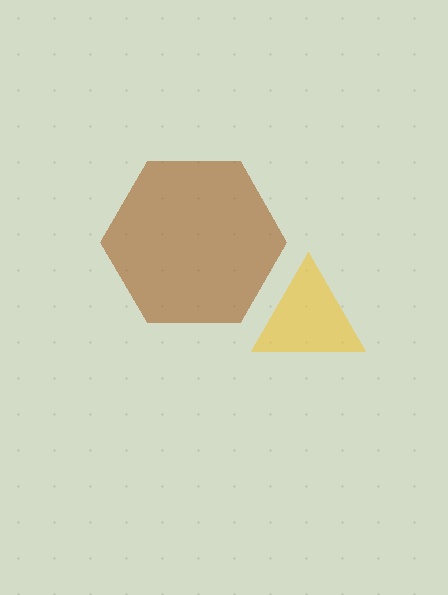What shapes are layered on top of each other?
The layered shapes are: a brown hexagon, a yellow triangle.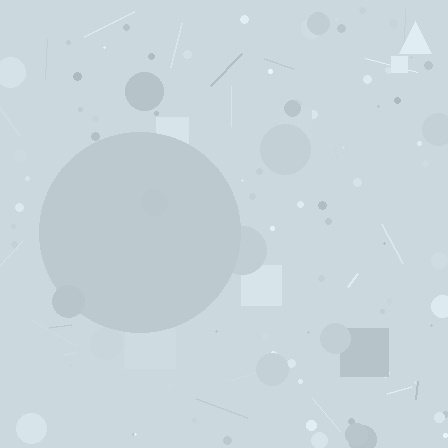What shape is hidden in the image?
A circle is hidden in the image.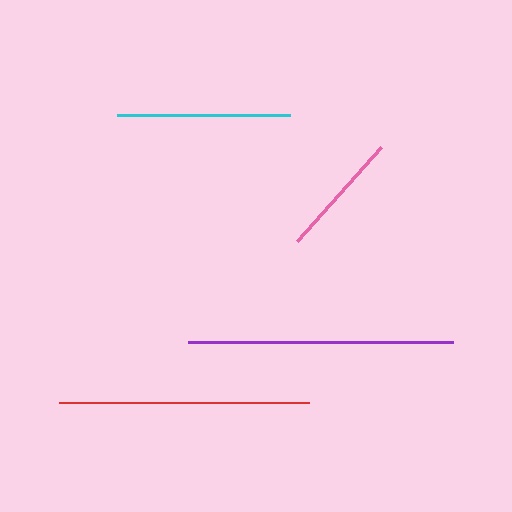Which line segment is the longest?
The purple line is the longest at approximately 265 pixels.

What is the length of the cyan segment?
The cyan segment is approximately 173 pixels long.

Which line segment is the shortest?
The pink line is the shortest at approximately 126 pixels.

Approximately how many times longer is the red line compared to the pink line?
The red line is approximately 2.0 times the length of the pink line.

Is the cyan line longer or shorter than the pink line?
The cyan line is longer than the pink line.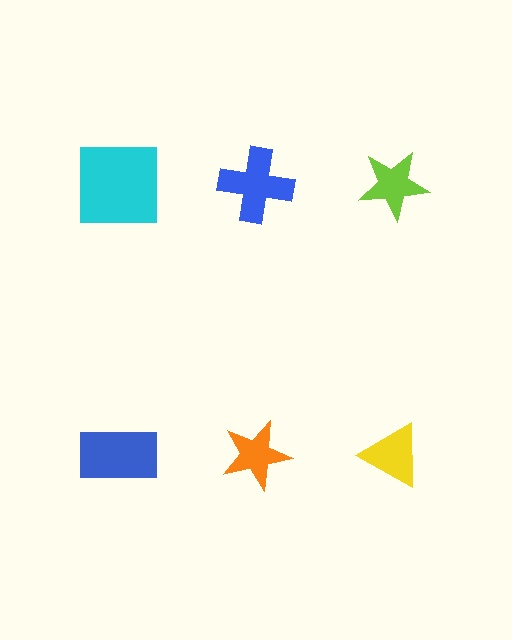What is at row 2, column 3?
A yellow triangle.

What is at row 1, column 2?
A blue cross.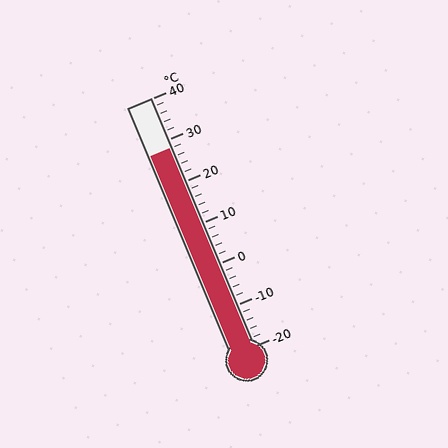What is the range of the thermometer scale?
The thermometer scale ranges from -20°C to 40°C.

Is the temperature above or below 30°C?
The temperature is below 30°C.